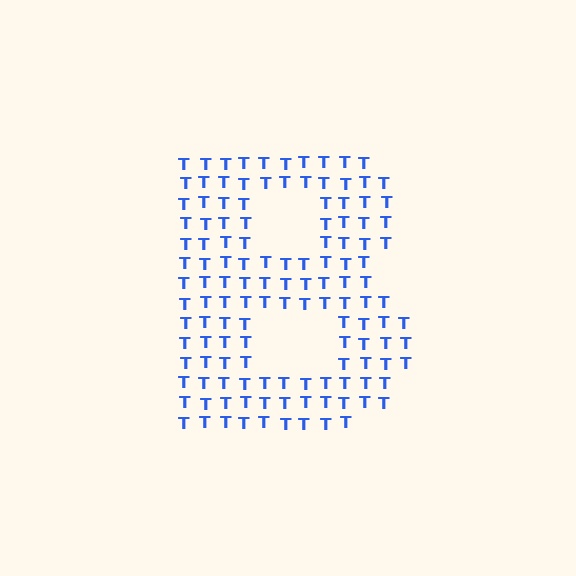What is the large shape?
The large shape is the letter B.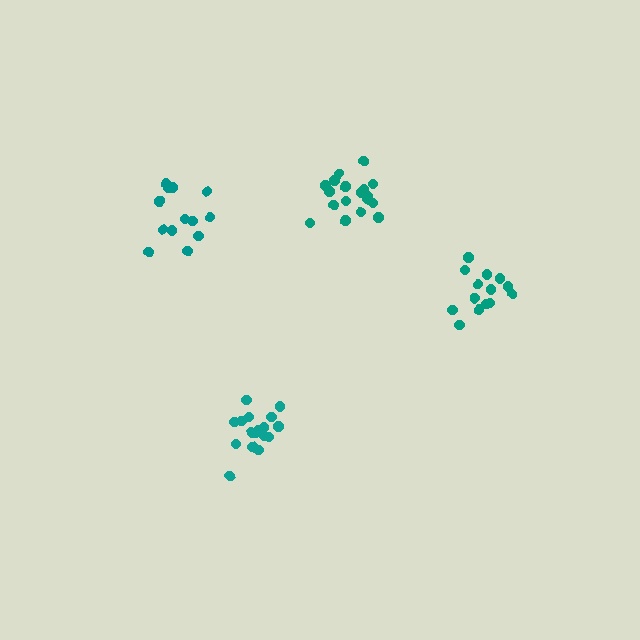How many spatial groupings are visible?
There are 4 spatial groupings.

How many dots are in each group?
Group 1: 14 dots, Group 2: 17 dots, Group 3: 13 dots, Group 4: 19 dots (63 total).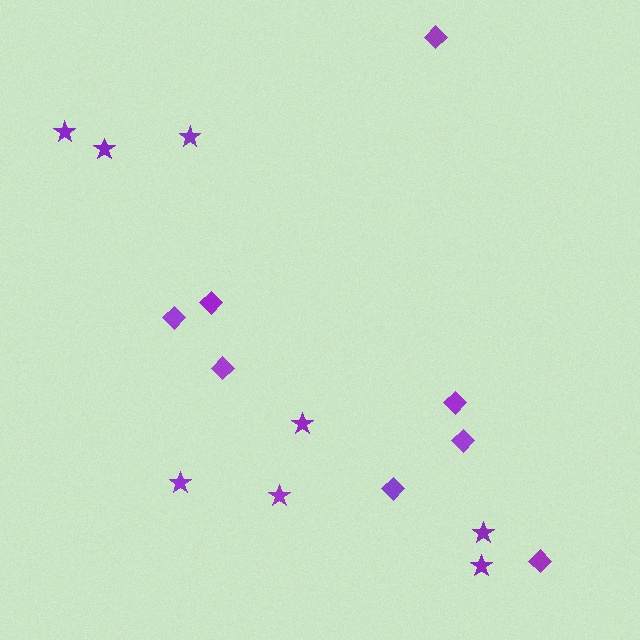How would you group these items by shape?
There are 2 groups: one group of stars (8) and one group of diamonds (8).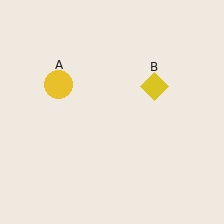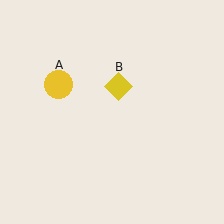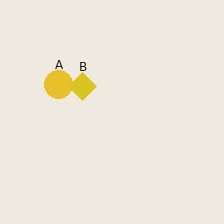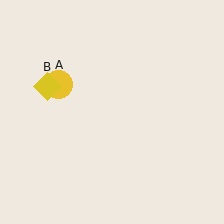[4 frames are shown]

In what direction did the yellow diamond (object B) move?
The yellow diamond (object B) moved left.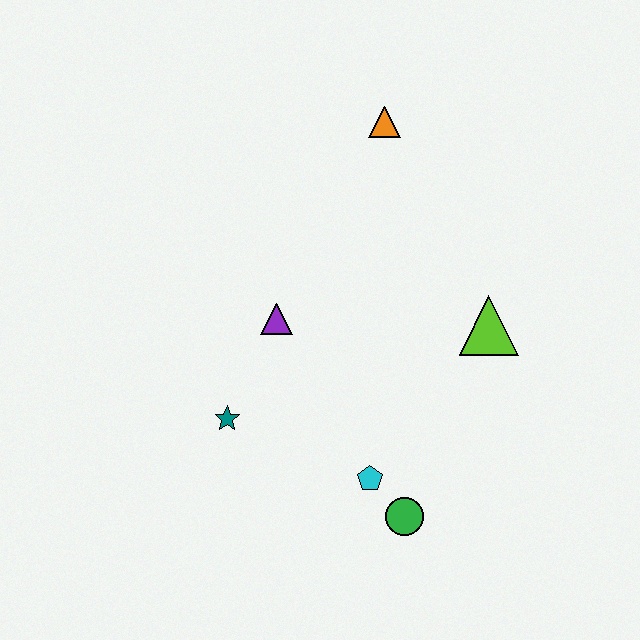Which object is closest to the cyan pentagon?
The green circle is closest to the cyan pentagon.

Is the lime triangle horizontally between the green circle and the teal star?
No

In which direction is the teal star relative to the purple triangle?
The teal star is below the purple triangle.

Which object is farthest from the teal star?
The orange triangle is farthest from the teal star.